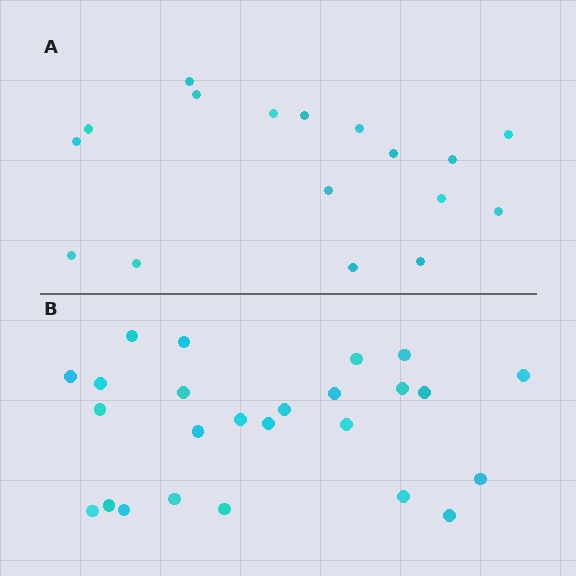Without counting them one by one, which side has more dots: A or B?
Region B (the bottom region) has more dots.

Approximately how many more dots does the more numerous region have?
Region B has roughly 8 or so more dots than region A.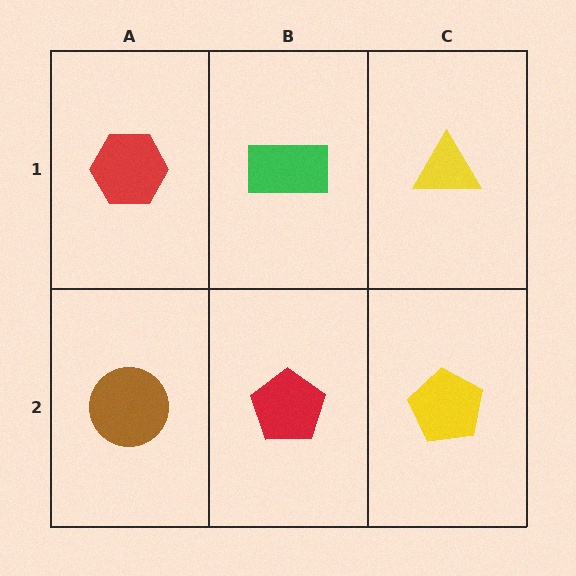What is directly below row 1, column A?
A brown circle.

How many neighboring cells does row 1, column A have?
2.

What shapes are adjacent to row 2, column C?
A yellow triangle (row 1, column C), a red pentagon (row 2, column B).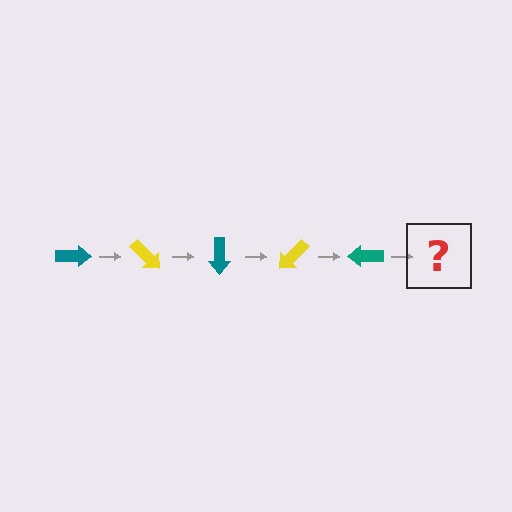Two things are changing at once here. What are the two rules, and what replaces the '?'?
The two rules are that it rotates 45 degrees each step and the color cycles through teal and yellow. The '?' should be a yellow arrow, rotated 225 degrees from the start.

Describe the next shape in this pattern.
It should be a yellow arrow, rotated 225 degrees from the start.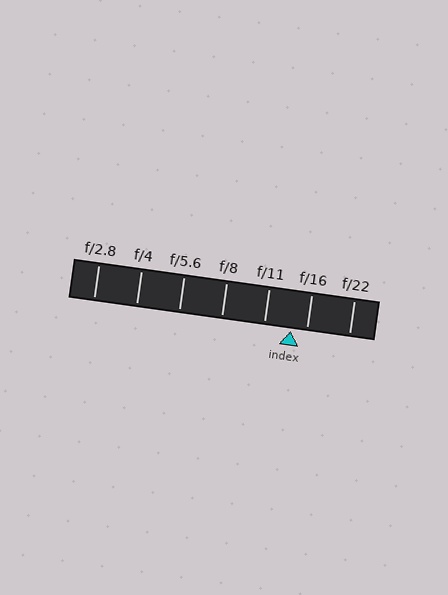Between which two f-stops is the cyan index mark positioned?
The index mark is between f/11 and f/16.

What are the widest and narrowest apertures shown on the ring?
The widest aperture shown is f/2.8 and the narrowest is f/22.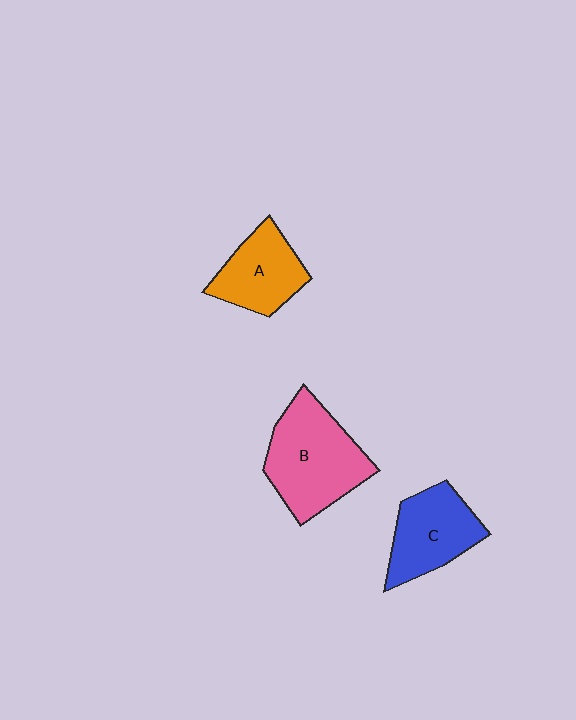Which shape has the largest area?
Shape B (pink).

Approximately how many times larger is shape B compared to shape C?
Approximately 1.4 times.